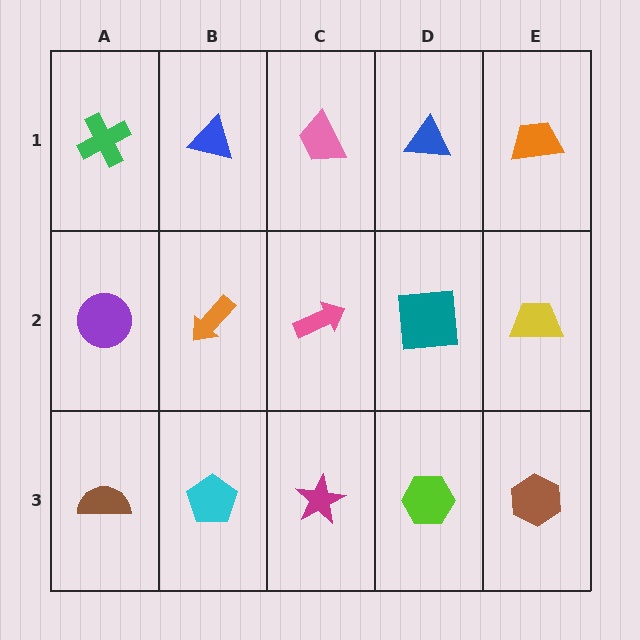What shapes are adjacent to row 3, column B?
An orange arrow (row 2, column B), a brown semicircle (row 3, column A), a magenta star (row 3, column C).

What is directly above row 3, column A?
A purple circle.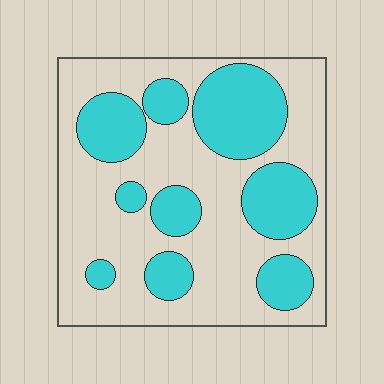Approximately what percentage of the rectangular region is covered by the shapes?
Approximately 35%.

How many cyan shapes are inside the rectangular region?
9.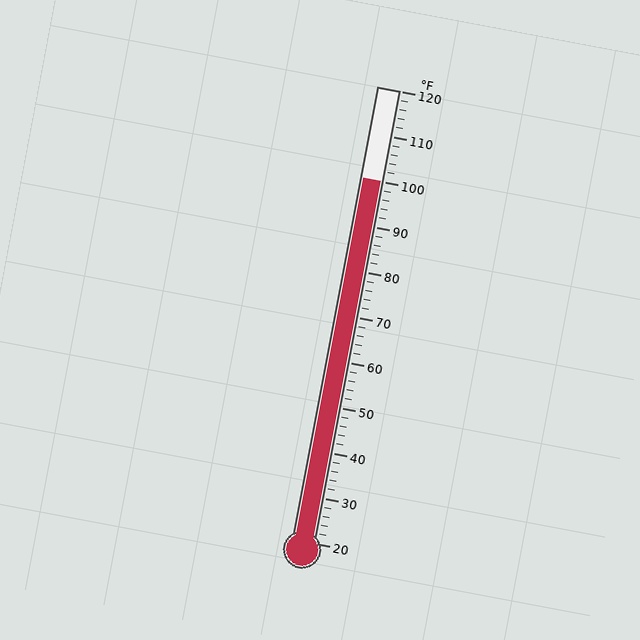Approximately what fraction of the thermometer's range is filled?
The thermometer is filled to approximately 80% of its range.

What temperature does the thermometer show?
The thermometer shows approximately 100°F.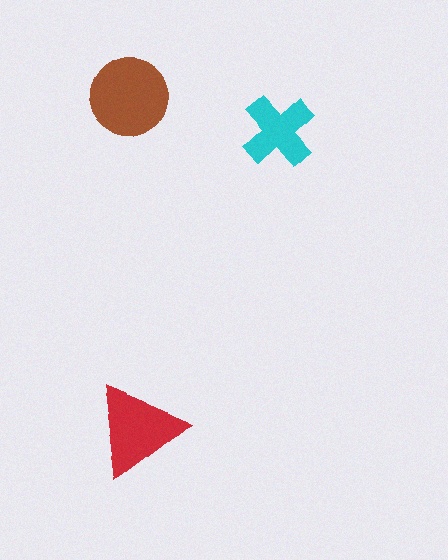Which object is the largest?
The brown circle.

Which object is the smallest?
The cyan cross.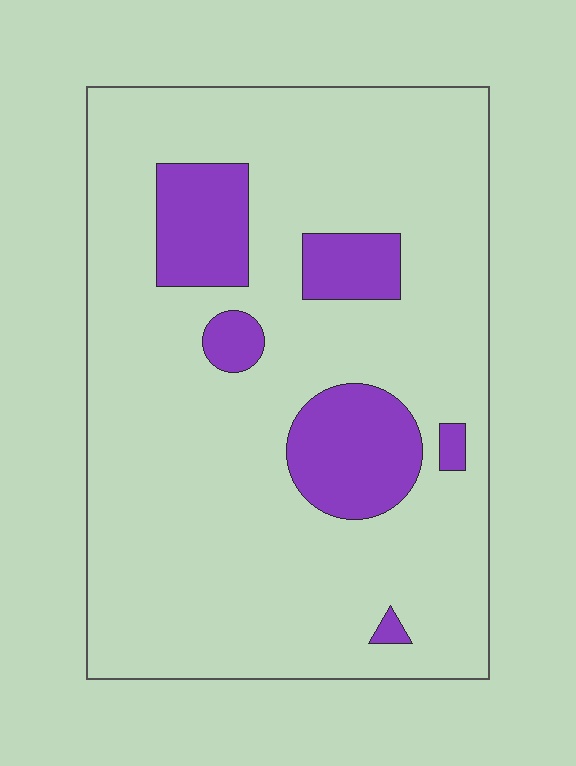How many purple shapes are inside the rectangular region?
6.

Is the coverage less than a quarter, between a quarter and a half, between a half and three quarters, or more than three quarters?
Less than a quarter.